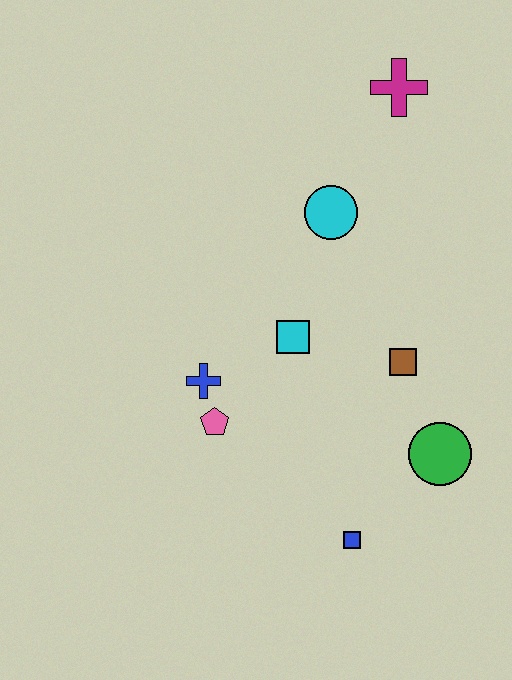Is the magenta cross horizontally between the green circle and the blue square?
Yes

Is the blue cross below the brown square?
Yes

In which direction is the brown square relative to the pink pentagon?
The brown square is to the right of the pink pentagon.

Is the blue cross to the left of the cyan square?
Yes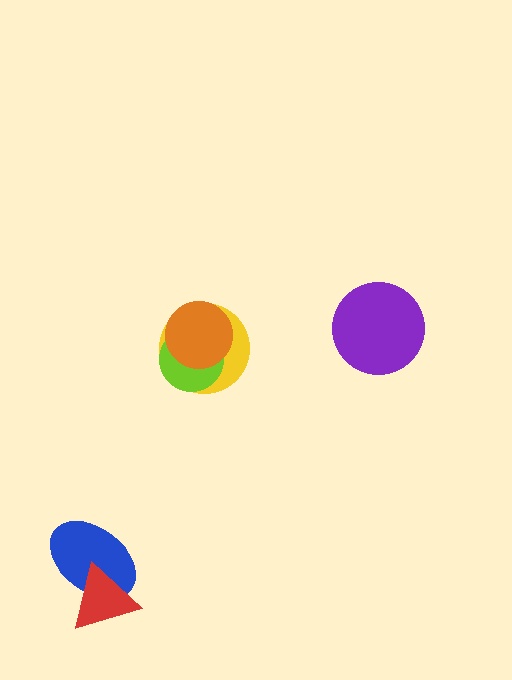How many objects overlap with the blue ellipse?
1 object overlaps with the blue ellipse.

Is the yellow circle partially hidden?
Yes, it is partially covered by another shape.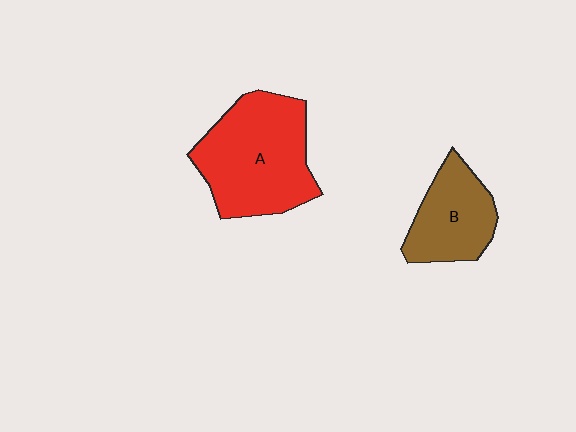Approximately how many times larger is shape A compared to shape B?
Approximately 1.7 times.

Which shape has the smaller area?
Shape B (brown).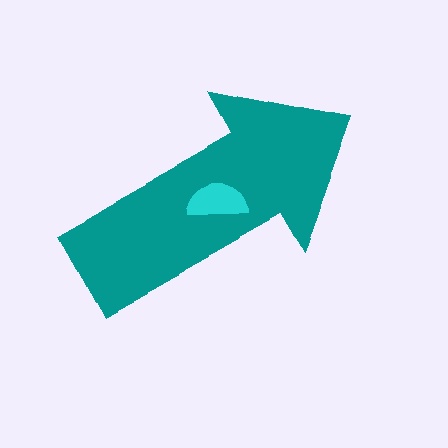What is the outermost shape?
The teal arrow.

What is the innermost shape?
The cyan semicircle.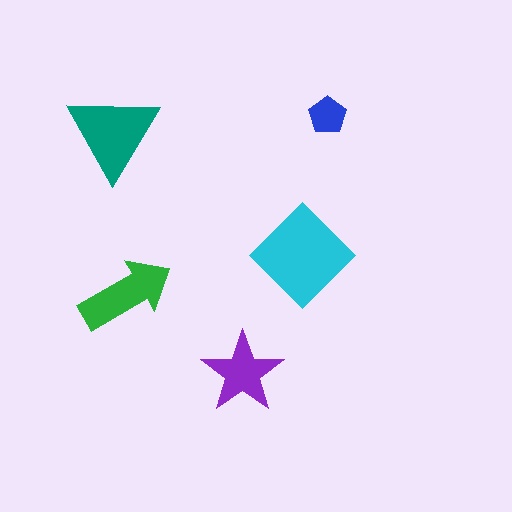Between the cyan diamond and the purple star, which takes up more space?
The cyan diamond.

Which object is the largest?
The cyan diamond.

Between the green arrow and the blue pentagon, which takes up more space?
The green arrow.